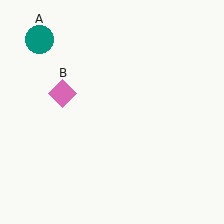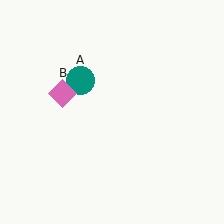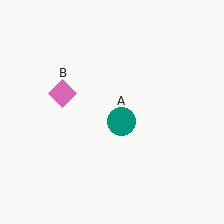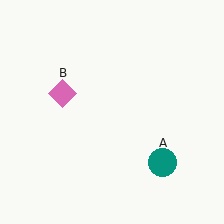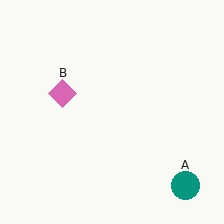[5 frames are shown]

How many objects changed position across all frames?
1 object changed position: teal circle (object A).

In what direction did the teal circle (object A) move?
The teal circle (object A) moved down and to the right.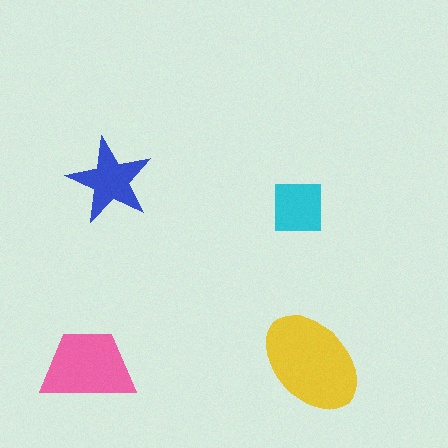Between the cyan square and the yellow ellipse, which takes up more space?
The yellow ellipse.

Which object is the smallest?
The cyan square.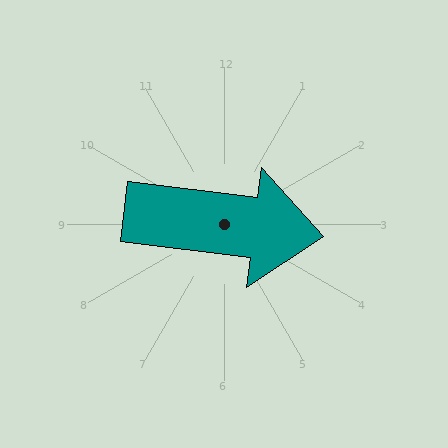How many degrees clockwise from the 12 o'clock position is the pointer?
Approximately 97 degrees.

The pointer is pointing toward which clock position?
Roughly 3 o'clock.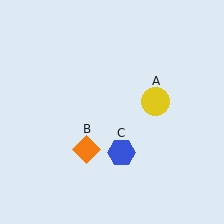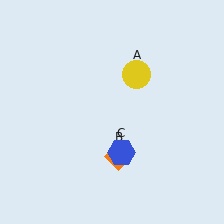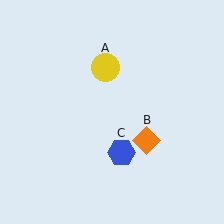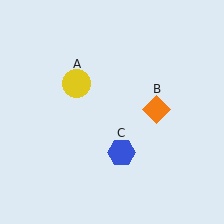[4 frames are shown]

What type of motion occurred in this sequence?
The yellow circle (object A), orange diamond (object B) rotated counterclockwise around the center of the scene.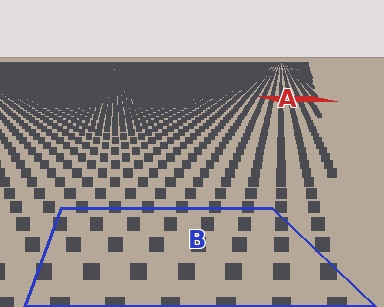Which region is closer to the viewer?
Region B is closer. The texture elements there are larger and more spread out.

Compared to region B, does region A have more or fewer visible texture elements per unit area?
Region A has more texture elements per unit area — they are packed more densely because it is farther away.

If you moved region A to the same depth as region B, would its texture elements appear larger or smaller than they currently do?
They would appear larger. At a closer depth, the same texture elements are projected at a bigger on-screen size.